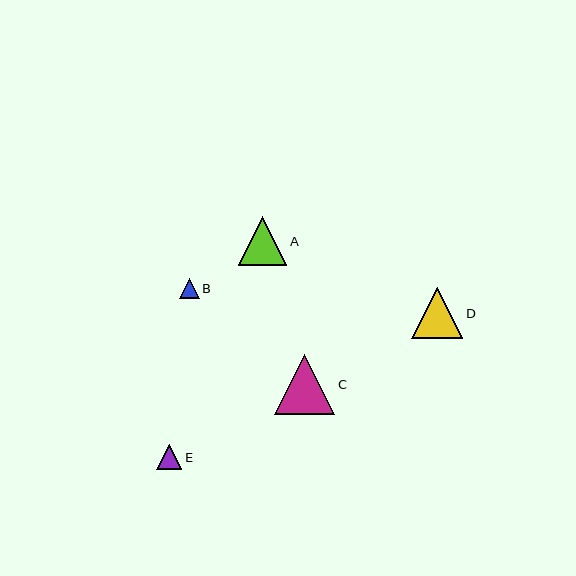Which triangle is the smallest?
Triangle B is the smallest with a size of approximately 20 pixels.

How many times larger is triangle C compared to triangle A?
Triangle C is approximately 1.2 times the size of triangle A.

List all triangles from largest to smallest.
From largest to smallest: C, D, A, E, B.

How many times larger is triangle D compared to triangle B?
Triangle D is approximately 2.5 times the size of triangle B.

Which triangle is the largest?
Triangle C is the largest with a size of approximately 60 pixels.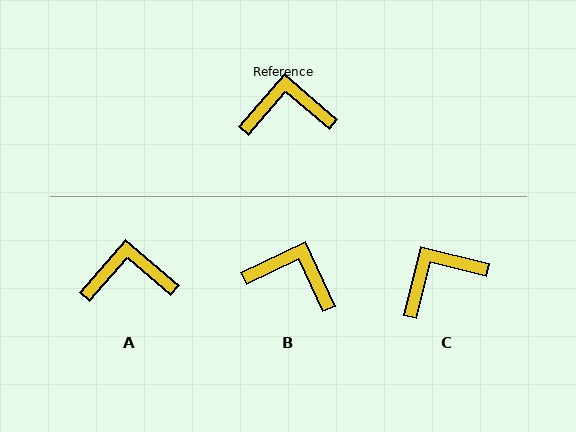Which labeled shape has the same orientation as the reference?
A.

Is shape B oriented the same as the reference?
No, it is off by about 24 degrees.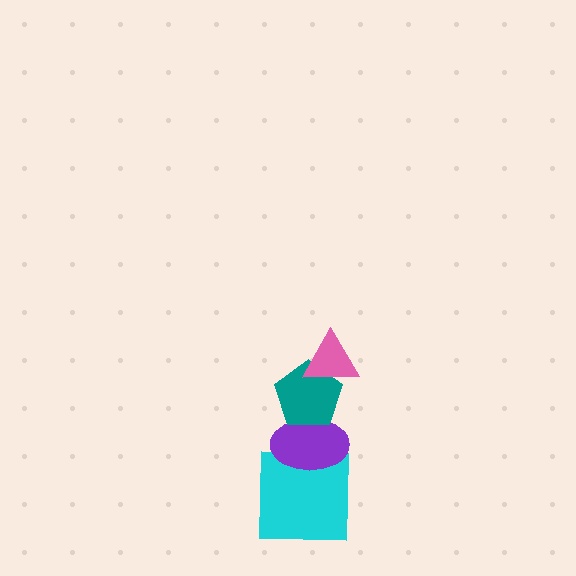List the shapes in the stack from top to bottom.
From top to bottom: the pink triangle, the teal pentagon, the purple ellipse, the cyan square.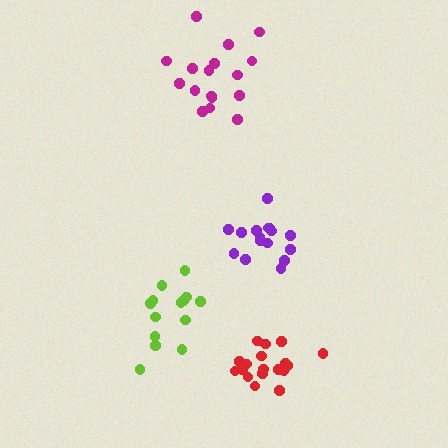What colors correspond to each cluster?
The clusters are colored: magenta, lime, red, purple.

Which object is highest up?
The magenta cluster is topmost.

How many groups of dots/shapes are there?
There are 4 groups.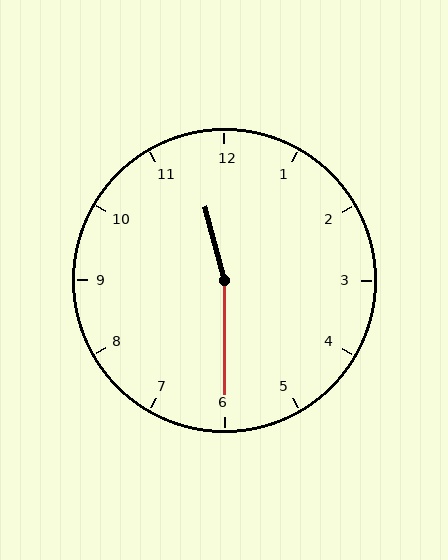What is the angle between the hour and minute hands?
Approximately 165 degrees.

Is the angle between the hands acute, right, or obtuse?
It is obtuse.